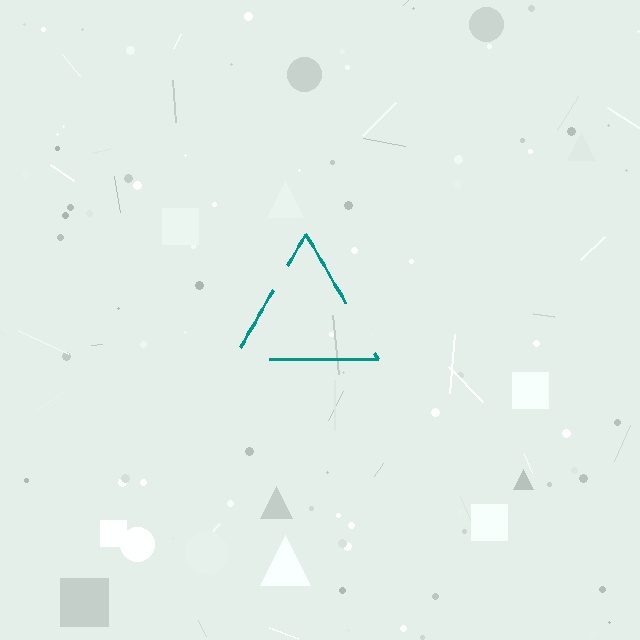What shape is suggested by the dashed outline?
The dashed outline suggests a triangle.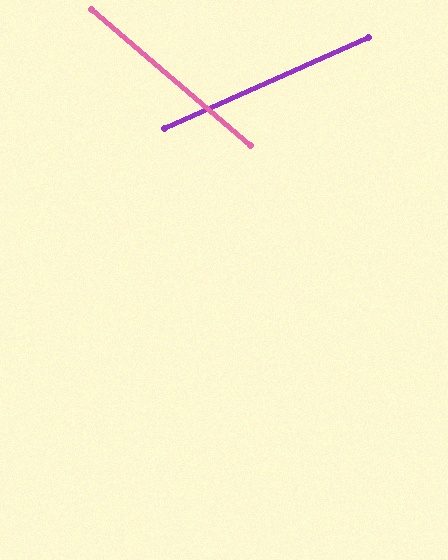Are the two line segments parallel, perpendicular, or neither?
Neither parallel nor perpendicular — they differ by about 64°.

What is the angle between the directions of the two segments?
Approximately 64 degrees.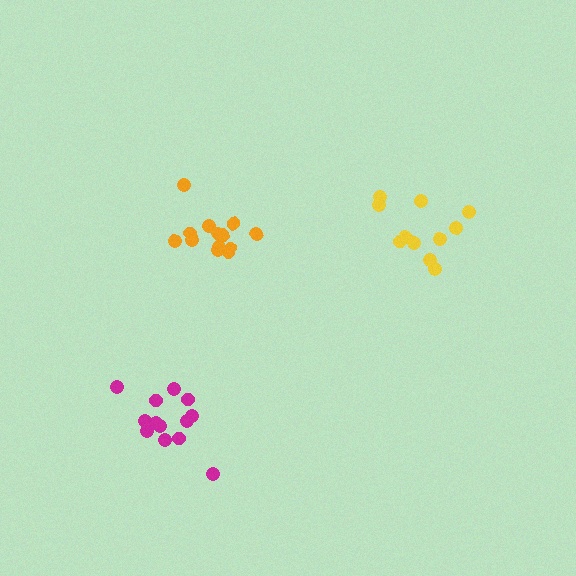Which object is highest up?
The orange cluster is topmost.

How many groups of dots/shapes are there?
There are 3 groups.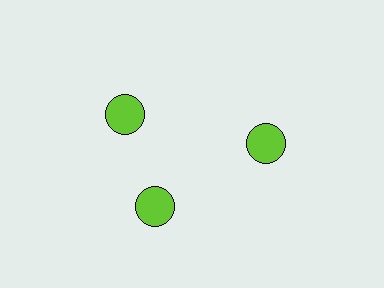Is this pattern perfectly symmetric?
No. The 3 lime circles are arranged in a ring, but one element near the 11 o'clock position is rotated out of alignment along the ring, breaking the 3-fold rotational symmetry.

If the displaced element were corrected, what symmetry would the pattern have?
It would have 3-fold rotational symmetry — the pattern would map onto itself every 120 degrees.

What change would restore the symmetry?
The symmetry would be restored by rotating it back into even spacing with its neighbors so that all 3 circles sit at equal angles and equal distance from the center.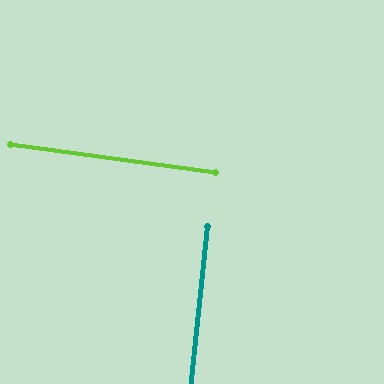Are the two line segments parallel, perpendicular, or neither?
Perpendicular — they meet at approximately 88°.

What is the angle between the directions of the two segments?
Approximately 88 degrees.